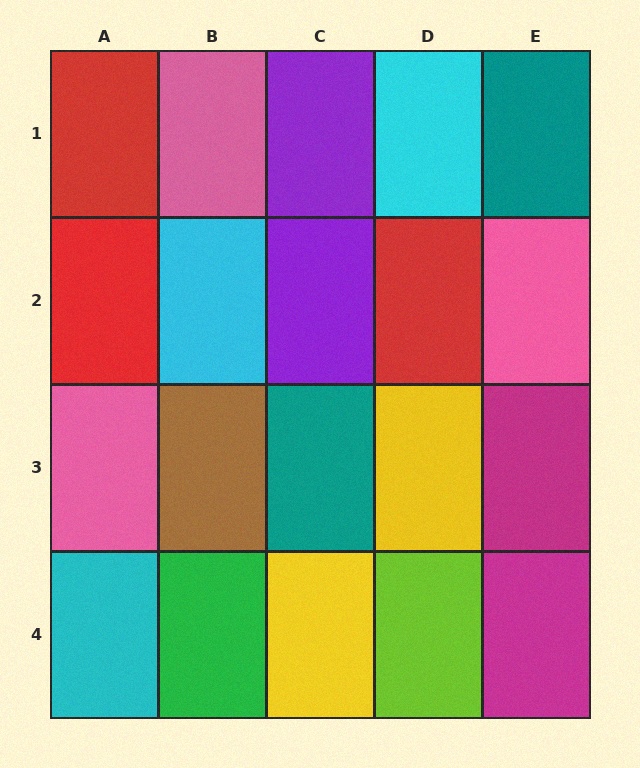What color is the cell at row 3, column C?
Teal.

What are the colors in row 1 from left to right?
Red, pink, purple, cyan, teal.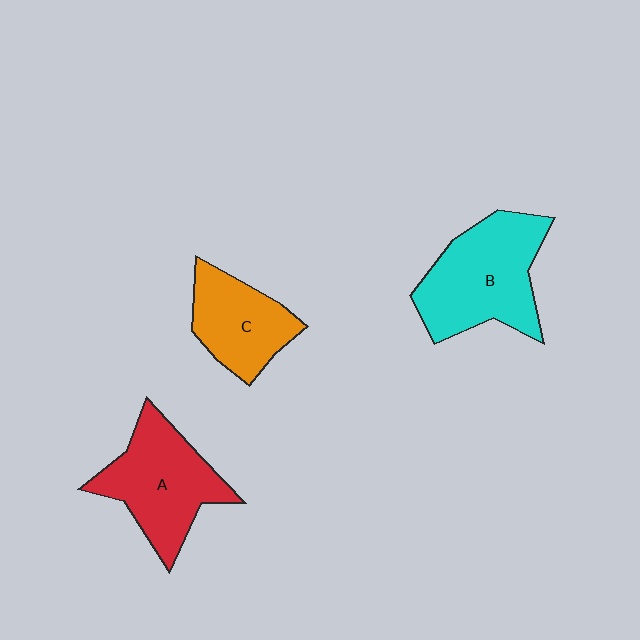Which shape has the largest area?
Shape B (cyan).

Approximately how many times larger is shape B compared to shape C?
Approximately 1.5 times.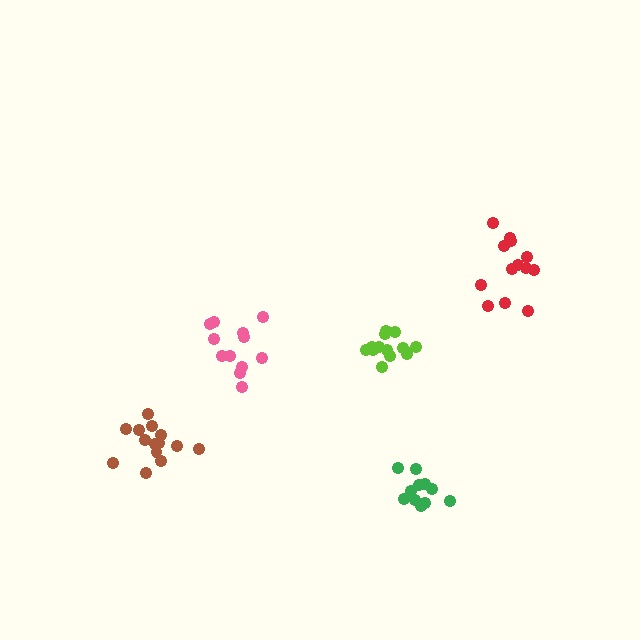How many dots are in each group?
Group 1: 13 dots, Group 2: 14 dots, Group 3: 14 dots, Group 4: 11 dots, Group 5: 12 dots (64 total).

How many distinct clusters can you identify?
There are 5 distinct clusters.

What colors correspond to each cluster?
The clusters are colored: red, brown, lime, green, pink.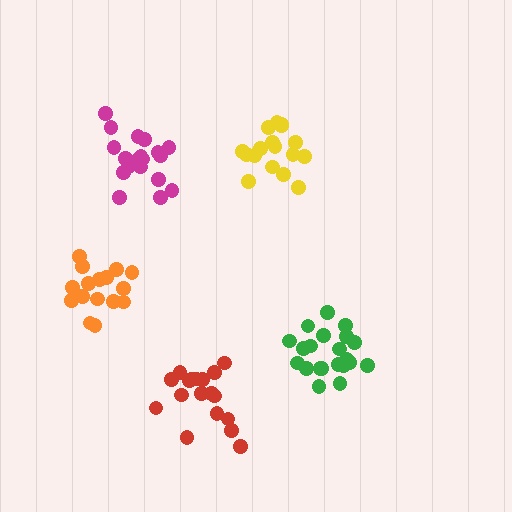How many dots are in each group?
Group 1: 20 dots, Group 2: 17 dots, Group 3: 16 dots, Group 4: 21 dots, Group 5: 18 dots (92 total).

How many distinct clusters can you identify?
There are 5 distinct clusters.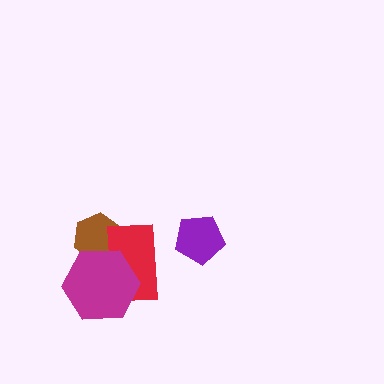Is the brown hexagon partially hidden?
Yes, it is partially covered by another shape.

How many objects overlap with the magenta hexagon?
2 objects overlap with the magenta hexagon.